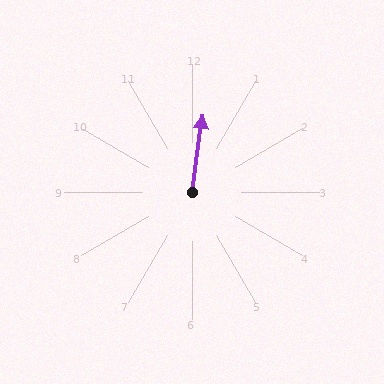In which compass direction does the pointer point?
North.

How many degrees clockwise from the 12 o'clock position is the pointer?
Approximately 8 degrees.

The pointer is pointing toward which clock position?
Roughly 12 o'clock.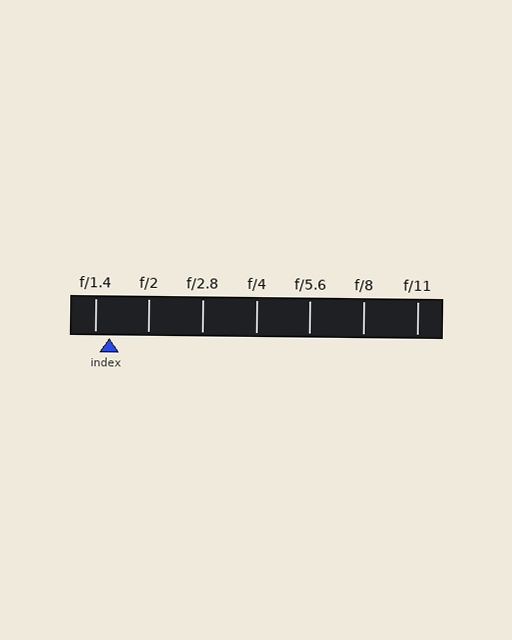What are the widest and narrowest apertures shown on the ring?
The widest aperture shown is f/1.4 and the narrowest is f/11.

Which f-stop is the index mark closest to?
The index mark is closest to f/1.4.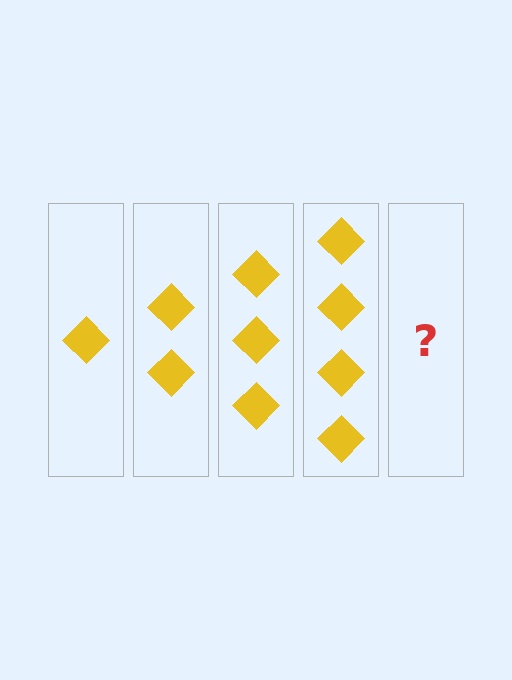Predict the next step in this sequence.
The next step is 5 diamonds.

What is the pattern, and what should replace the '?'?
The pattern is that each step adds one more diamond. The '?' should be 5 diamonds.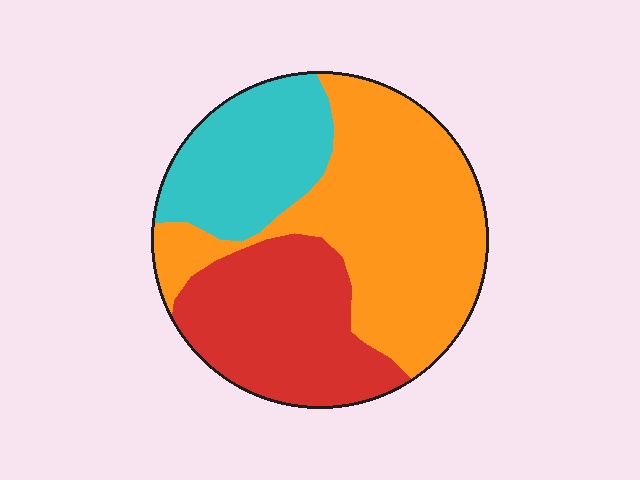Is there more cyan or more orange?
Orange.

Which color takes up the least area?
Cyan, at roughly 25%.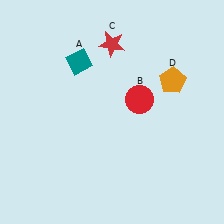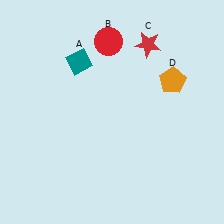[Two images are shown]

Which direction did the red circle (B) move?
The red circle (B) moved up.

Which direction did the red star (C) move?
The red star (C) moved right.